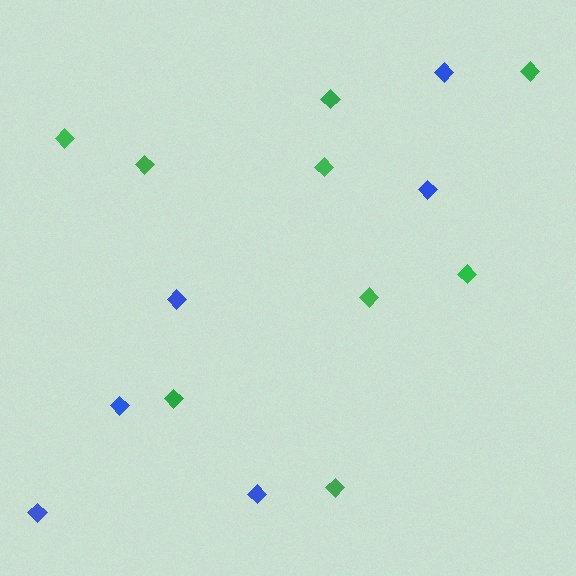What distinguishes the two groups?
There are 2 groups: one group of green diamonds (9) and one group of blue diamonds (6).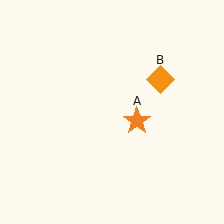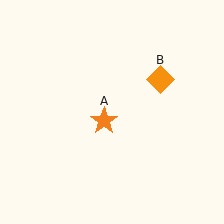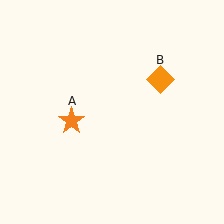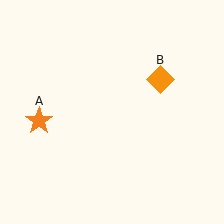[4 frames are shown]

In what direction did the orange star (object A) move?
The orange star (object A) moved left.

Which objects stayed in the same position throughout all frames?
Orange diamond (object B) remained stationary.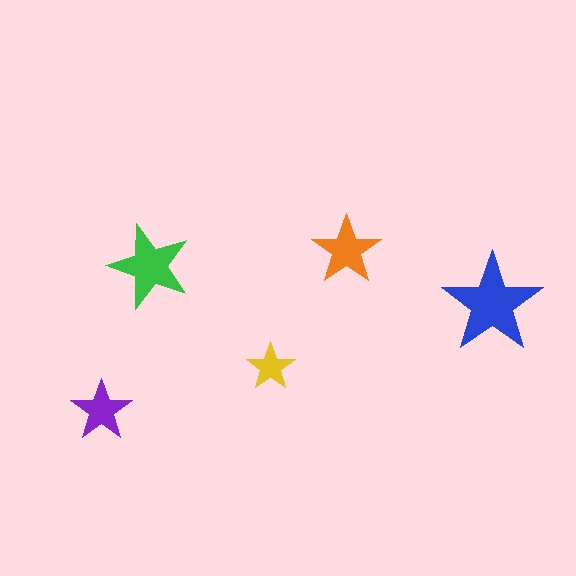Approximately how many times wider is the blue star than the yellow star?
About 2 times wider.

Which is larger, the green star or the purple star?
The green one.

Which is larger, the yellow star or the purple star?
The purple one.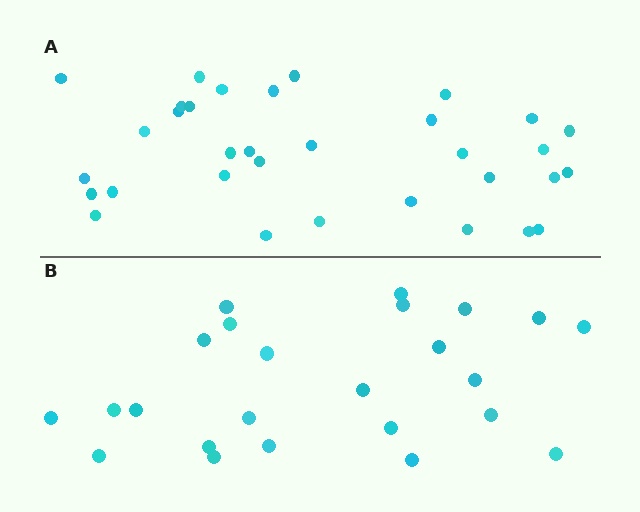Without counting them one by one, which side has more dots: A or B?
Region A (the top region) has more dots.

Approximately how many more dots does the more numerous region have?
Region A has roughly 8 or so more dots than region B.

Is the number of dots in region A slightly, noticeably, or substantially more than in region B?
Region A has noticeably more, but not dramatically so. The ratio is roughly 1.4 to 1.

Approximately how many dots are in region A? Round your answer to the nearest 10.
About 30 dots. (The exact count is 33, which rounds to 30.)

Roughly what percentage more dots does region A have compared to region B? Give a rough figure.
About 40% more.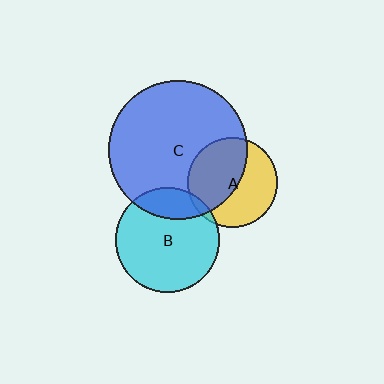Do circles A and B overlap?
Yes.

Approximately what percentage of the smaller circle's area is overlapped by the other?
Approximately 5%.